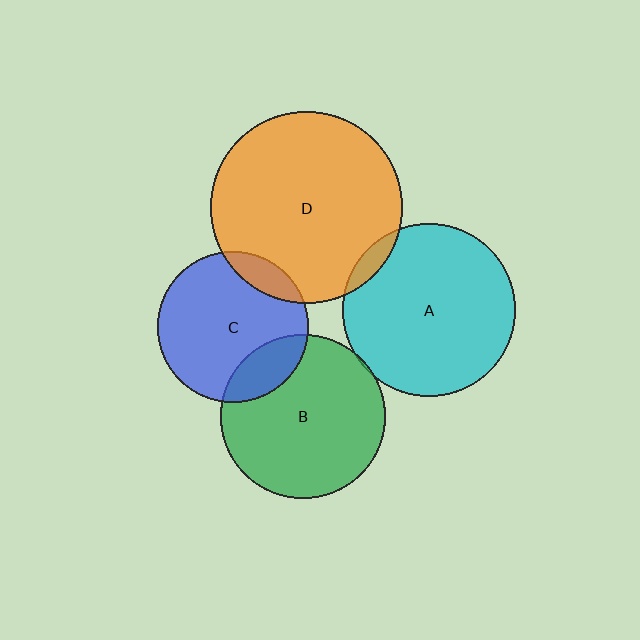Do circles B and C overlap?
Yes.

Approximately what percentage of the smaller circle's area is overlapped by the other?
Approximately 20%.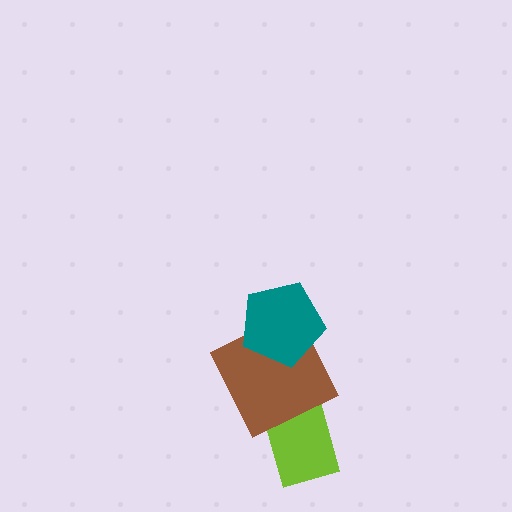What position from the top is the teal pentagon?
The teal pentagon is 1st from the top.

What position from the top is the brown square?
The brown square is 2nd from the top.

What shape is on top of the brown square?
The teal pentagon is on top of the brown square.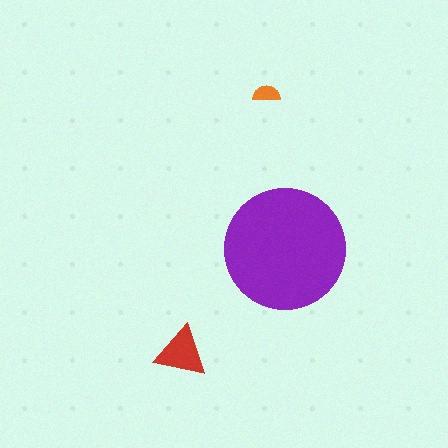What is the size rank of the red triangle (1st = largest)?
2nd.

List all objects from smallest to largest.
The orange semicircle, the red triangle, the purple circle.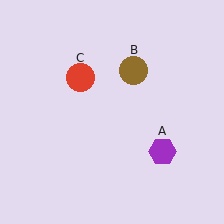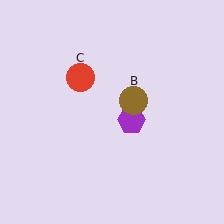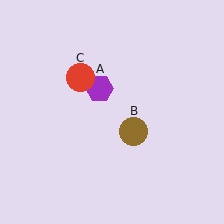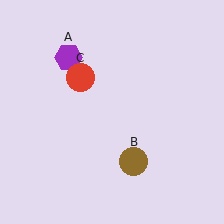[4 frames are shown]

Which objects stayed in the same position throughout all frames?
Red circle (object C) remained stationary.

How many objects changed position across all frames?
2 objects changed position: purple hexagon (object A), brown circle (object B).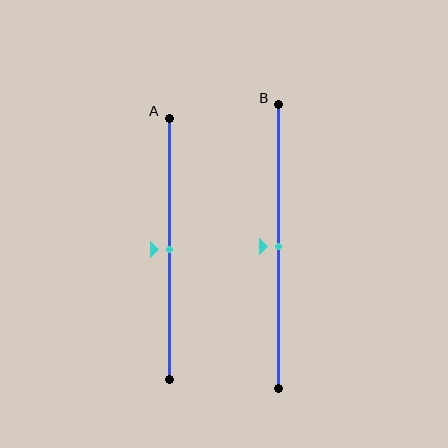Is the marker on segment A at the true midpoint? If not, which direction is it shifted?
Yes, the marker on segment A is at the true midpoint.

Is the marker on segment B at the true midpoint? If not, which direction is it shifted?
Yes, the marker on segment B is at the true midpoint.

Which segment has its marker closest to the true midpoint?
Segment A has its marker closest to the true midpoint.